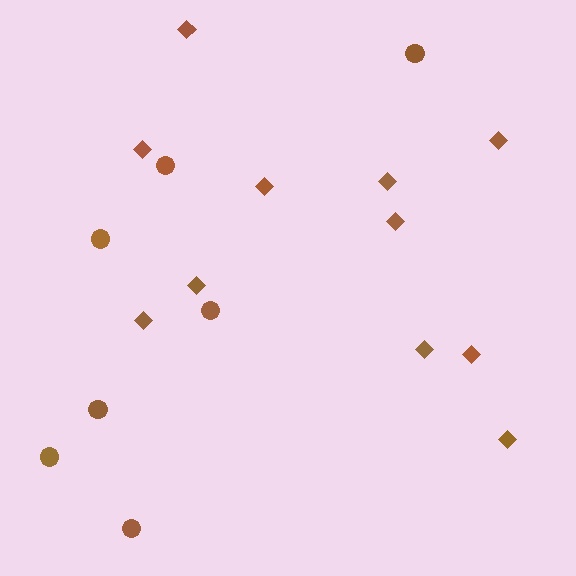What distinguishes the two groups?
There are 2 groups: one group of diamonds (11) and one group of circles (7).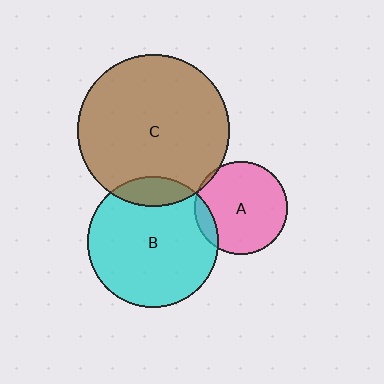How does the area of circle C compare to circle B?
Approximately 1.3 times.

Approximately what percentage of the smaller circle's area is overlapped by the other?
Approximately 10%.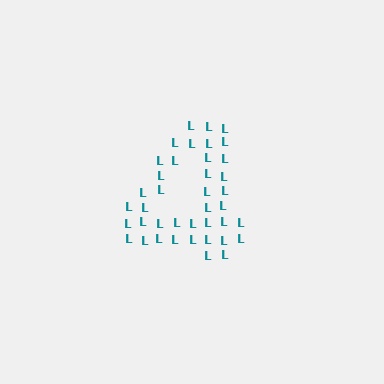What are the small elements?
The small elements are letter L's.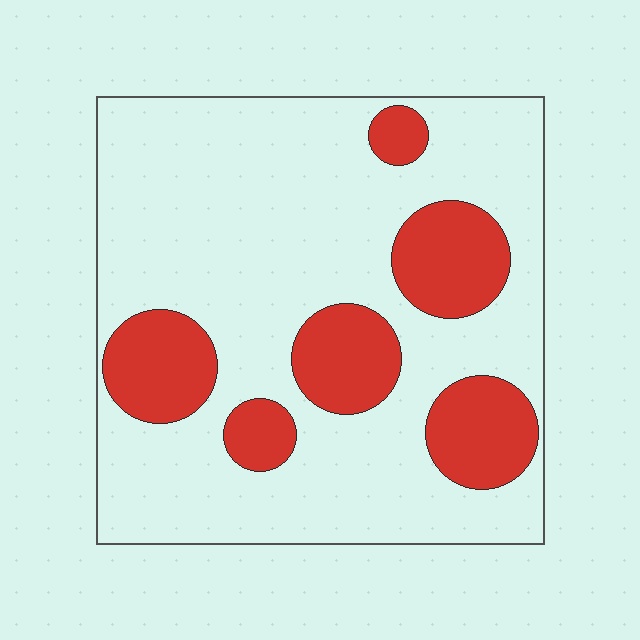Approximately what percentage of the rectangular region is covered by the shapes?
Approximately 25%.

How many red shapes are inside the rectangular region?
6.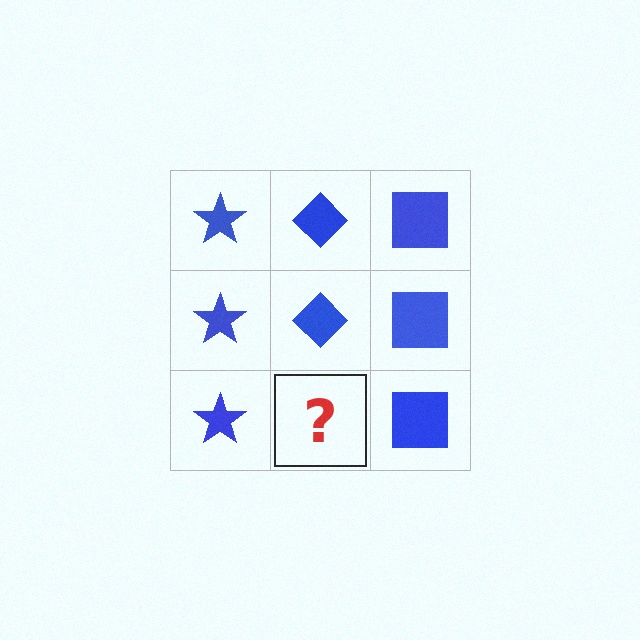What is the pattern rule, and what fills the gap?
The rule is that each column has a consistent shape. The gap should be filled with a blue diamond.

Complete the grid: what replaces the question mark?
The question mark should be replaced with a blue diamond.